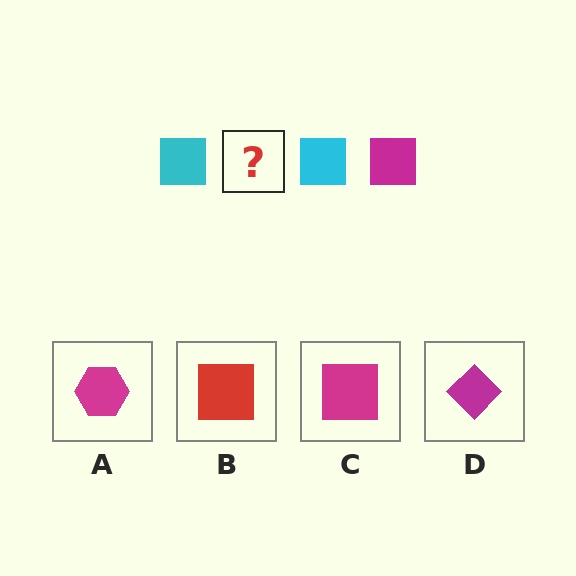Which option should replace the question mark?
Option C.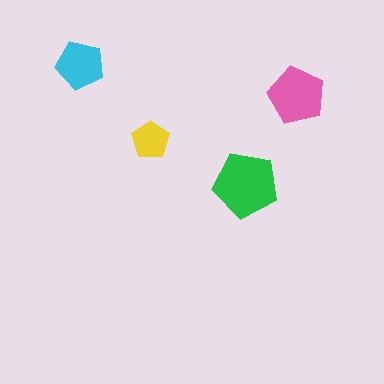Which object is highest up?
The cyan pentagon is topmost.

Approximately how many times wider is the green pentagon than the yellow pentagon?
About 2 times wider.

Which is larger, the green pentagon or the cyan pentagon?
The green one.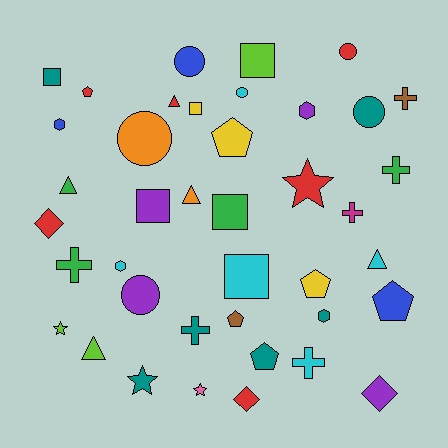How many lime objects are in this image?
There are 3 lime objects.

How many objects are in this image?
There are 40 objects.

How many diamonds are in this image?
There are 3 diamonds.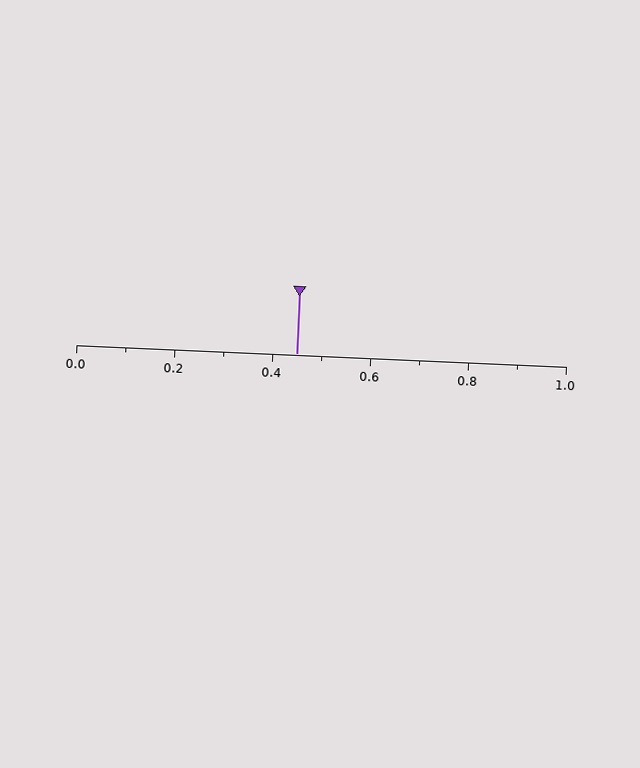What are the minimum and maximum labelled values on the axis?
The axis runs from 0.0 to 1.0.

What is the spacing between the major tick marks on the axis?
The major ticks are spaced 0.2 apart.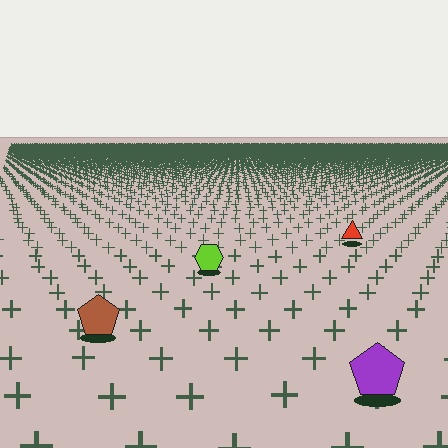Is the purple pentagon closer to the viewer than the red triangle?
Yes. The purple pentagon is closer — you can tell from the texture gradient: the ground texture is coarser near it.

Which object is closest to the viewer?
The purple pentagon is closest. The texture marks near it are larger and more spread out.